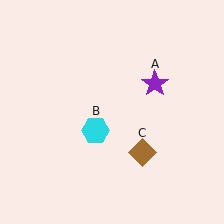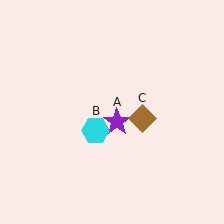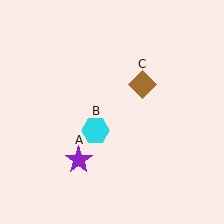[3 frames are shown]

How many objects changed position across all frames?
2 objects changed position: purple star (object A), brown diamond (object C).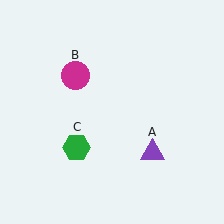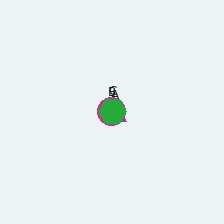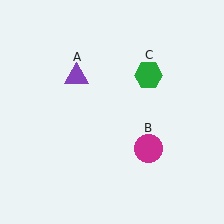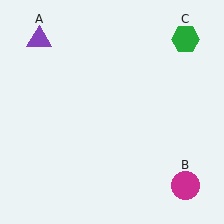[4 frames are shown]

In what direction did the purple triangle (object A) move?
The purple triangle (object A) moved up and to the left.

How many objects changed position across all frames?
3 objects changed position: purple triangle (object A), magenta circle (object B), green hexagon (object C).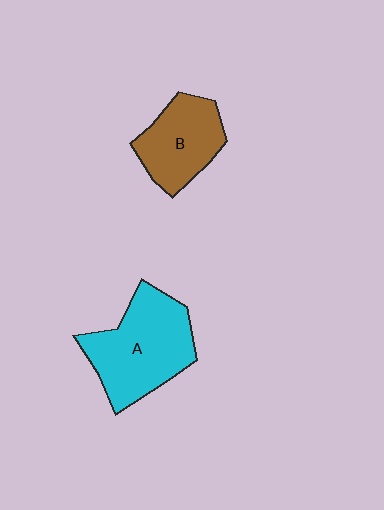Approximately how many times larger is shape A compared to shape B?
Approximately 1.5 times.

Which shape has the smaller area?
Shape B (brown).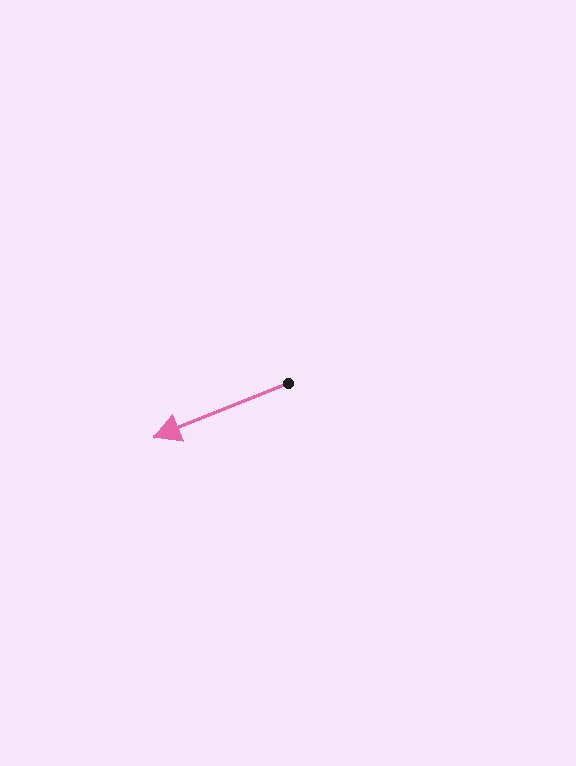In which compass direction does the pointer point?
West.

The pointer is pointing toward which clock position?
Roughly 8 o'clock.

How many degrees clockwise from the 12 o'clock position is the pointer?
Approximately 248 degrees.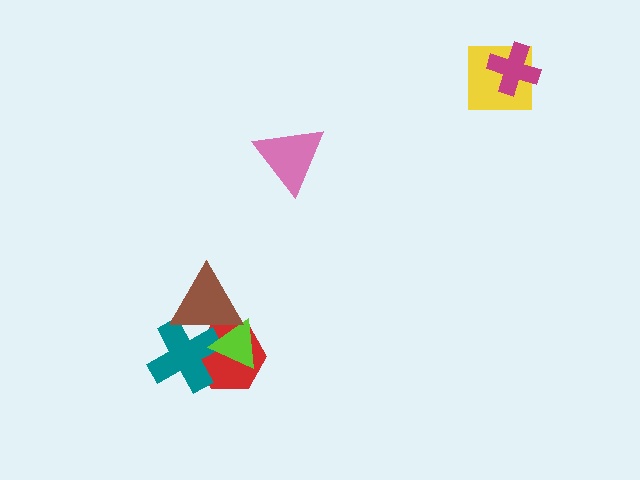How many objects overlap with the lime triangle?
3 objects overlap with the lime triangle.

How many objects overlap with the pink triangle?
0 objects overlap with the pink triangle.